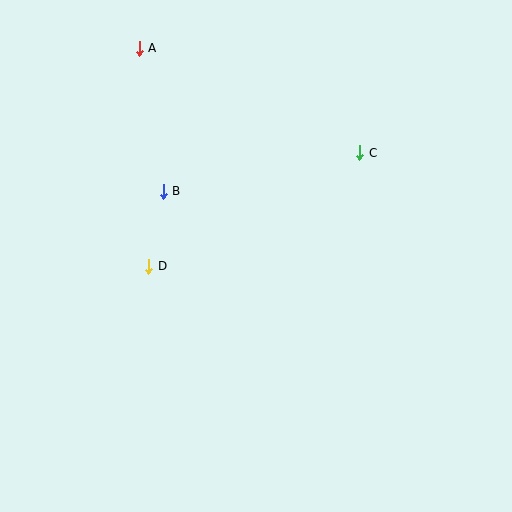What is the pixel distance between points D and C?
The distance between D and C is 240 pixels.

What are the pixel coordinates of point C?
Point C is at (360, 153).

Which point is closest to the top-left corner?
Point A is closest to the top-left corner.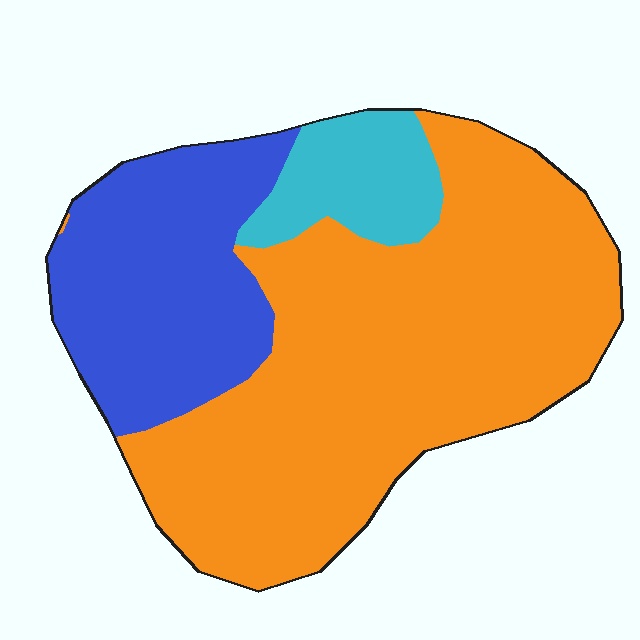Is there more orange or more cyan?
Orange.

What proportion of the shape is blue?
Blue covers 27% of the shape.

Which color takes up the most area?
Orange, at roughly 65%.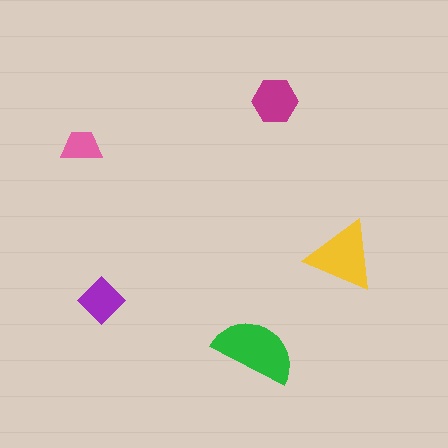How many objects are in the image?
There are 5 objects in the image.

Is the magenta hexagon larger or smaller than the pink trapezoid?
Larger.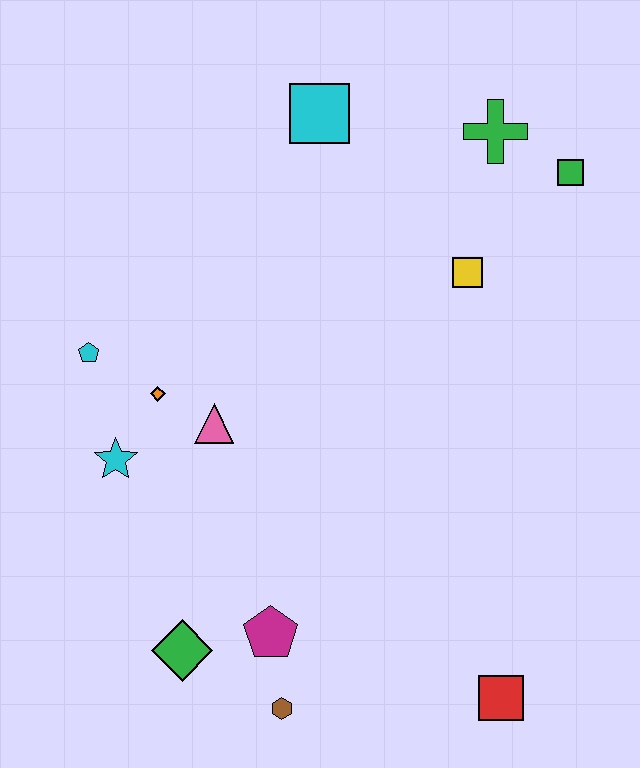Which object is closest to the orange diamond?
The pink triangle is closest to the orange diamond.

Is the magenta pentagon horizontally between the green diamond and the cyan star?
No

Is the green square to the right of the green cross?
Yes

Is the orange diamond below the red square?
No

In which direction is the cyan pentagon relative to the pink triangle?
The cyan pentagon is to the left of the pink triangle.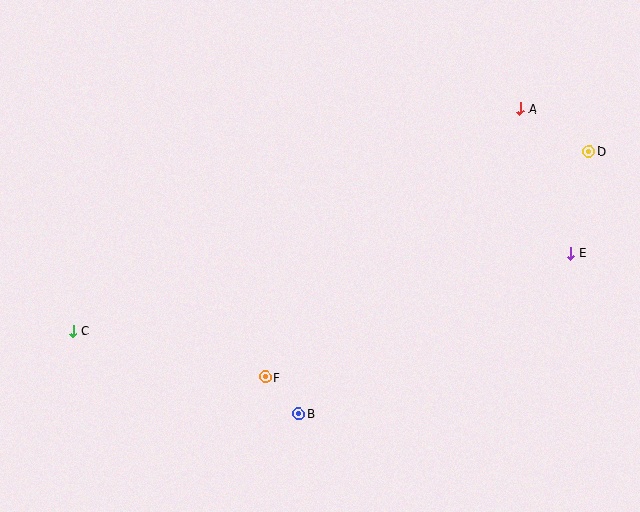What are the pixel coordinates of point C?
Point C is at (73, 331).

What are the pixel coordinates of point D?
Point D is at (589, 151).